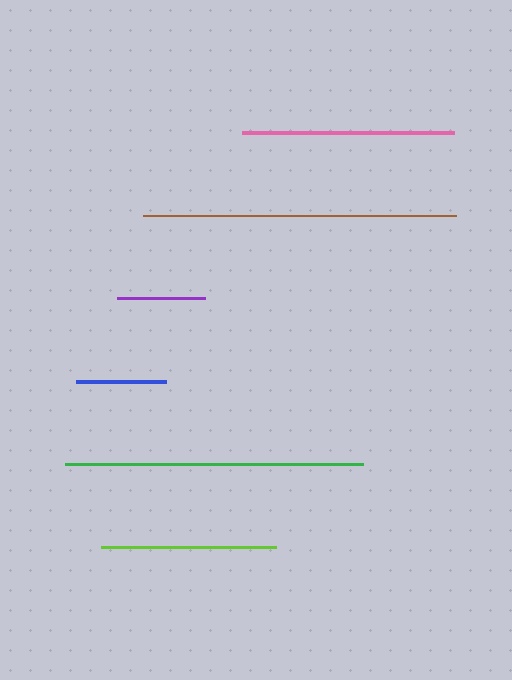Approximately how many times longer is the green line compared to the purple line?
The green line is approximately 3.4 times the length of the purple line.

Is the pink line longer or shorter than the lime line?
The pink line is longer than the lime line.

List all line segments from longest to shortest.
From longest to shortest: brown, green, pink, lime, blue, purple.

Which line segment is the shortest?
The purple line is the shortest at approximately 88 pixels.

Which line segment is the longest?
The brown line is the longest at approximately 312 pixels.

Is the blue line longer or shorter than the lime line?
The lime line is longer than the blue line.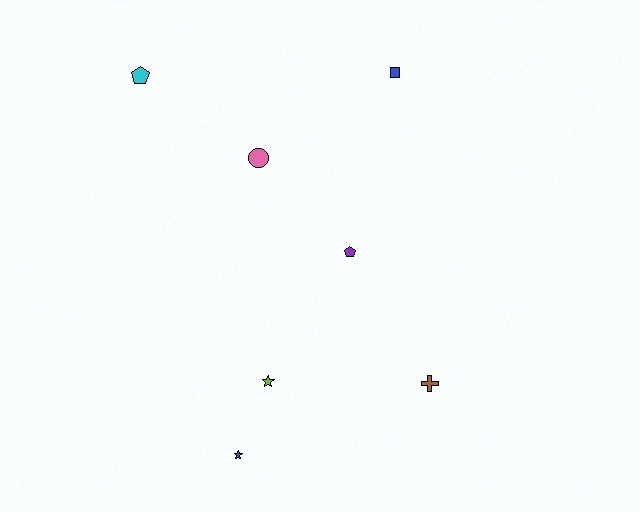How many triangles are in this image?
There are no triangles.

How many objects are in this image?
There are 7 objects.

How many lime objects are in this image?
There is 1 lime object.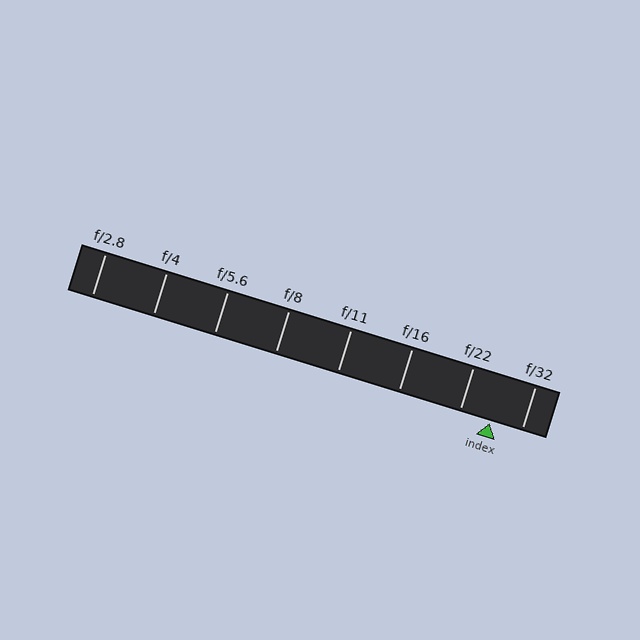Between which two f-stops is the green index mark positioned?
The index mark is between f/22 and f/32.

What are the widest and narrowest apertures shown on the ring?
The widest aperture shown is f/2.8 and the narrowest is f/32.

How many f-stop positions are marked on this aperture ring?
There are 8 f-stop positions marked.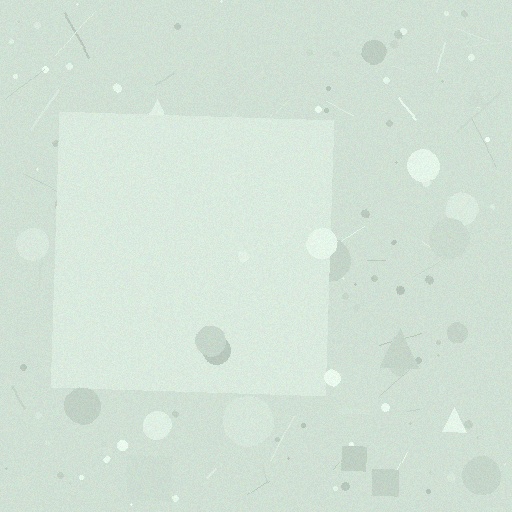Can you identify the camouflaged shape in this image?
The camouflaged shape is a square.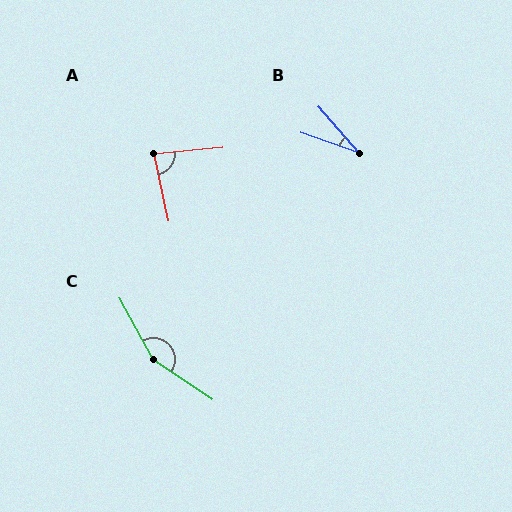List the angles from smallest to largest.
B (29°), A (83°), C (152°).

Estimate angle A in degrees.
Approximately 83 degrees.